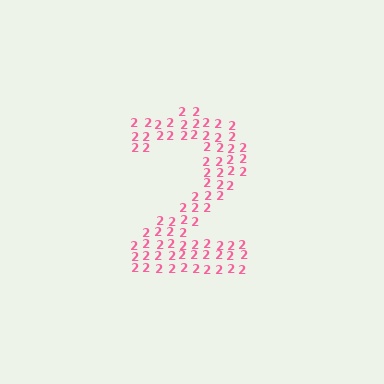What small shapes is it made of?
It is made of small digit 2's.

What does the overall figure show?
The overall figure shows the digit 2.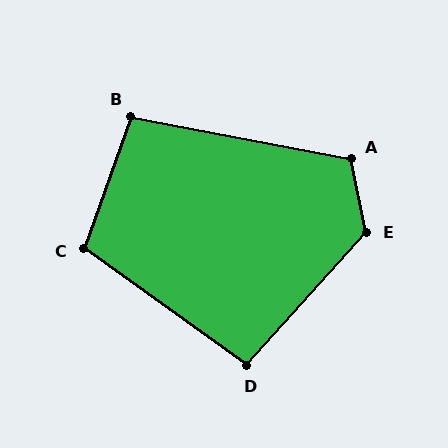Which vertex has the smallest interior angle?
D, at approximately 97 degrees.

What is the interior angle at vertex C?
Approximately 106 degrees (obtuse).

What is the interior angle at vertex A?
Approximately 113 degrees (obtuse).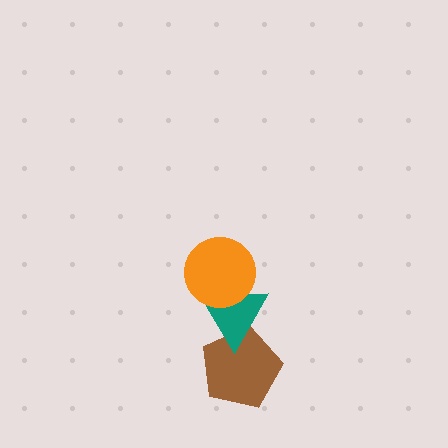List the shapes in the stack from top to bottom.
From top to bottom: the orange circle, the teal triangle, the brown pentagon.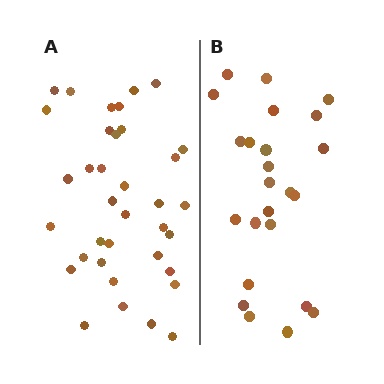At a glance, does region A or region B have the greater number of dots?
Region A (the left region) has more dots.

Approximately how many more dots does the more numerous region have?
Region A has roughly 12 or so more dots than region B.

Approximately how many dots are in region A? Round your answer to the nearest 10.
About 40 dots. (The exact count is 36, which rounds to 40.)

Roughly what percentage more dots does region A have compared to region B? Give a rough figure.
About 50% more.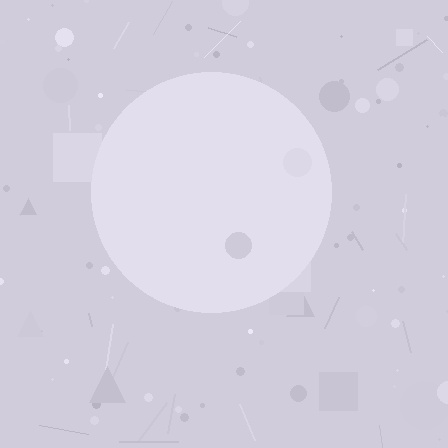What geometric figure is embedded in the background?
A circle is embedded in the background.